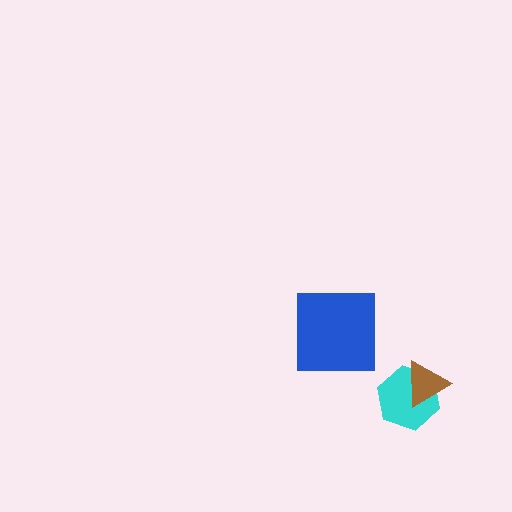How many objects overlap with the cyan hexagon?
1 object overlaps with the cyan hexagon.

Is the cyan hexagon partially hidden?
Yes, it is partially covered by another shape.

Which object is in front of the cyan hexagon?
The brown triangle is in front of the cyan hexagon.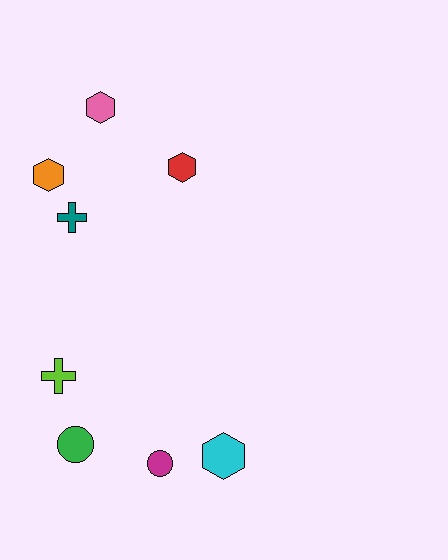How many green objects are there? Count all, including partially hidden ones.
There is 1 green object.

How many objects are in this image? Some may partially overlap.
There are 8 objects.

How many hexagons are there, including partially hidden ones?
There are 4 hexagons.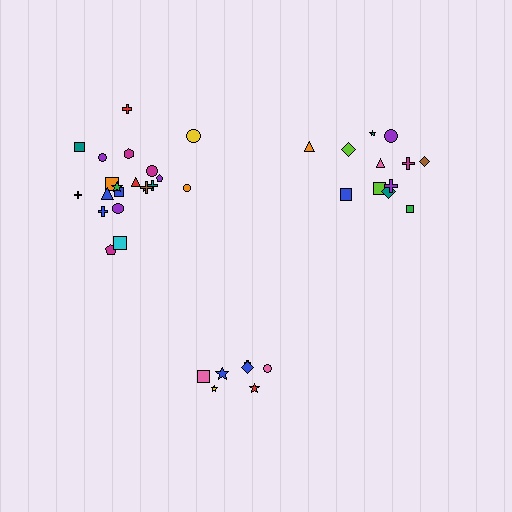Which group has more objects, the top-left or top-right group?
The top-left group.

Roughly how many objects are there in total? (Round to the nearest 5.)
Roughly 40 objects in total.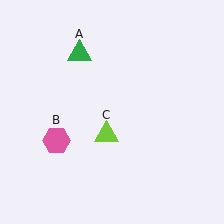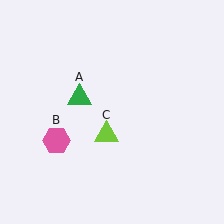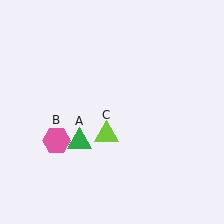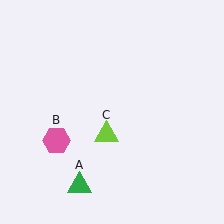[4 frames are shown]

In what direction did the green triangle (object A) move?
The green triangle (object A) moved down.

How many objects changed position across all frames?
1 object changed position: green triangle (object A).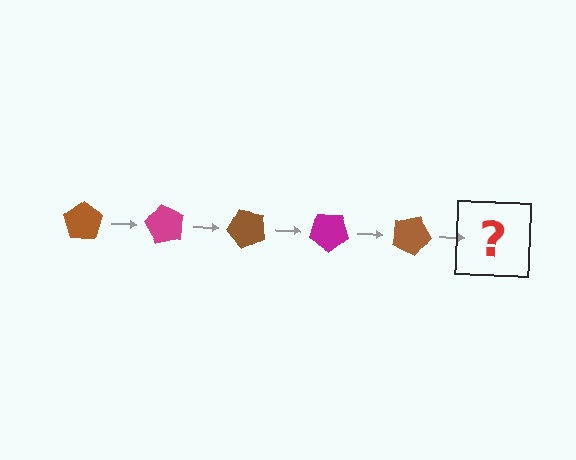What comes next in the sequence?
The next element should be a magenta pentagon, rotated 300 degrees from the start.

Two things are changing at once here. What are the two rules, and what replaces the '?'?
The two rules are that it rotates 60 degrees each step and the color cycles through brown and magenta. The '?' should be a magenta pentagon, rotated 300 degrees from the start.